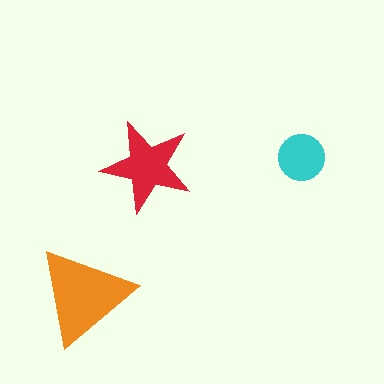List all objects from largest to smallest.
The orange triangle, the red star, the cyan circle.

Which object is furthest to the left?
The orange triangle is leftmost.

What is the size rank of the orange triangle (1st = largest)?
1st.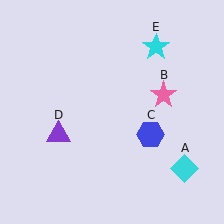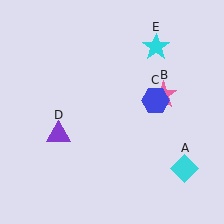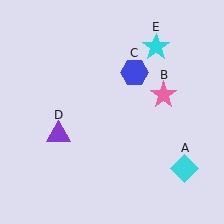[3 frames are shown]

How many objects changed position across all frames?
1 object changed position: blue hexagon (object C).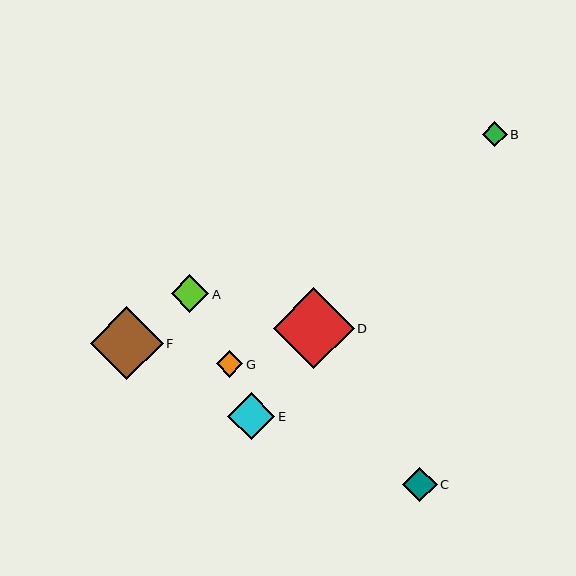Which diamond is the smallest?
Diamond B is the smallest with a size of approximately 25 pixels.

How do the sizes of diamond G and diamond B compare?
Diamond G and diamond B are approximately the same size.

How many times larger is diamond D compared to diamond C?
Diamond D is approximately 2.4 times the size of diamond C.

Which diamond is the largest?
Diamond D is the largest with a size of approximately 81 pixels.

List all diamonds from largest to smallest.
From largest to smallest: D, F, E, A, C, G, B.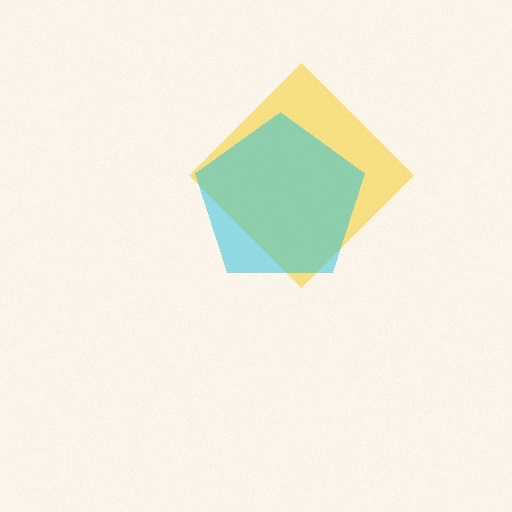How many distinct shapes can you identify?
There are 2 distinct shapes: a yellow diamond, a cyan pentagon.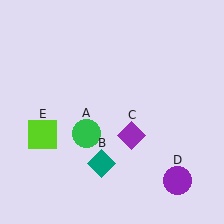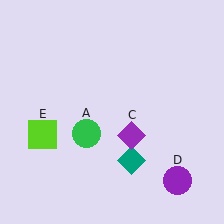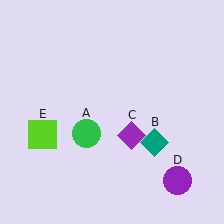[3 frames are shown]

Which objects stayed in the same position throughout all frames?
Green circle (object A) and purple diamond (object C) and purple circle (object D) and lime square (object E) remained stationary.